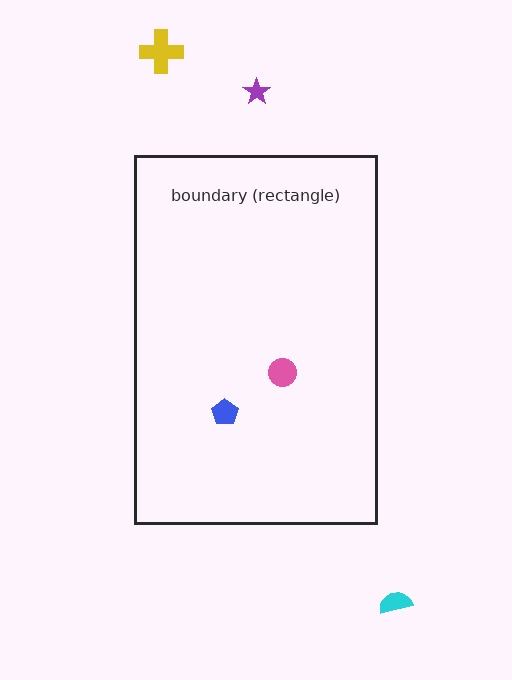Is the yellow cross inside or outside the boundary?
Outside.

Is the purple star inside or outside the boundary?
Outside.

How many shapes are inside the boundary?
2 inside, 3 outside.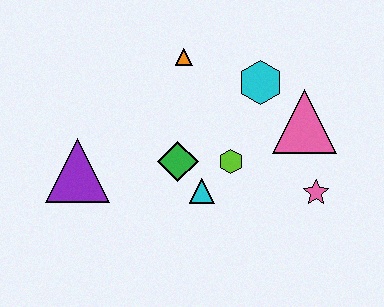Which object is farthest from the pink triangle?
The purple triangle is farthest from the pink triangle.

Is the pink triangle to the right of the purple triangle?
Yes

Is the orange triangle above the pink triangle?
Yes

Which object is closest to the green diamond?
The cyan triangle is closest to the green diamond.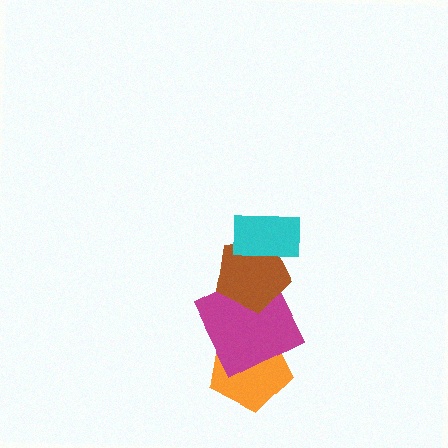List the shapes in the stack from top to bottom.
From top to bottom: the cyan rectangle, the brown pentagon, the magenta square, the orange pentagon.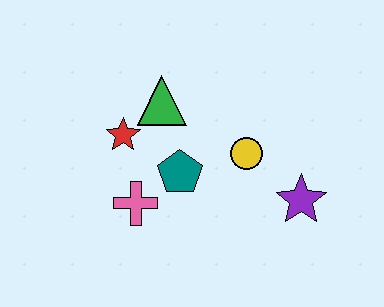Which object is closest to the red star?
The green triangle is closest to the red star.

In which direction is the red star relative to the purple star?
The red star is to the left of the purple star.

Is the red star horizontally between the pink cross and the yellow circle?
No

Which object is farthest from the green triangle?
The purple star is farthest from the green triangle.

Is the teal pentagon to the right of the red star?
Yes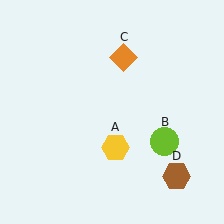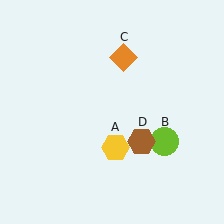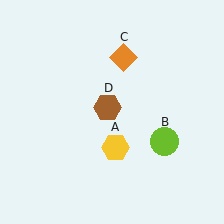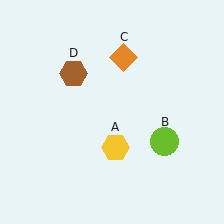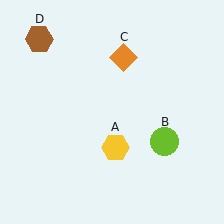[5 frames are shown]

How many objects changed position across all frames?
1 object changed position: brown hexagon (object D).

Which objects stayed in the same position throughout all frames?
Yellow hexagon (object A) and lime circle (object B) and orange diamond (object C) remained stationary.